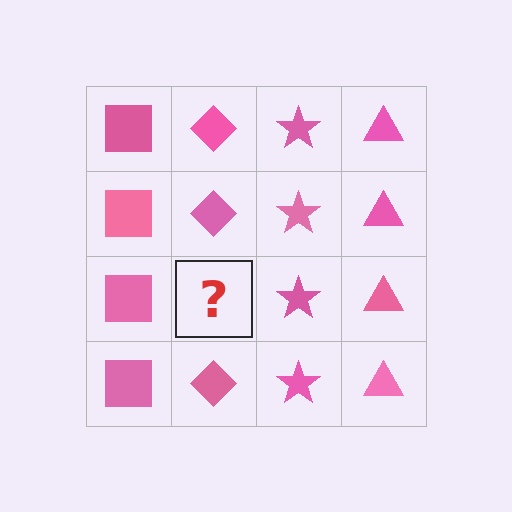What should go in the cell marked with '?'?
The missing cell should contain a pink diamond.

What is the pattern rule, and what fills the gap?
The rule is that each column has a consistent shape. The gap should be filled with a pink diamond.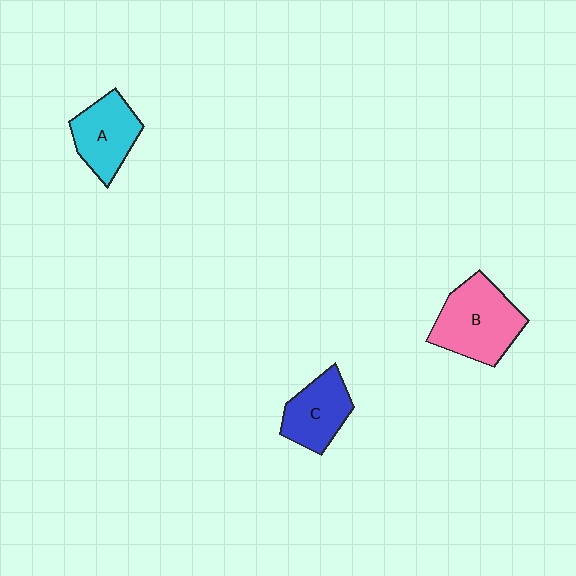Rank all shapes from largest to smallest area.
From largest to smallest: B (pink), A (cyan), C (blue).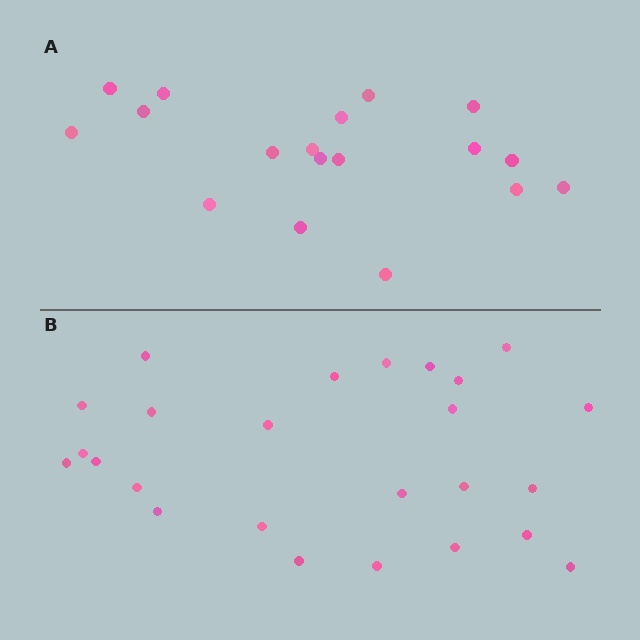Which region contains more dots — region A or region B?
Region B (the bottom region) has more dots.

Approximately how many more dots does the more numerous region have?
Region B has roughly 8 or so more dots than region A.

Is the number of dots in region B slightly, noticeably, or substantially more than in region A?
Region B has noticeably more, but not dramatically so. The ratio is roughly 1.4 to 1.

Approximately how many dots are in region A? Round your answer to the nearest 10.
About 20 dots. (The exact count is 18, which rounds to 20.)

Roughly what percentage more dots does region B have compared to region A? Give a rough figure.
About 40% more.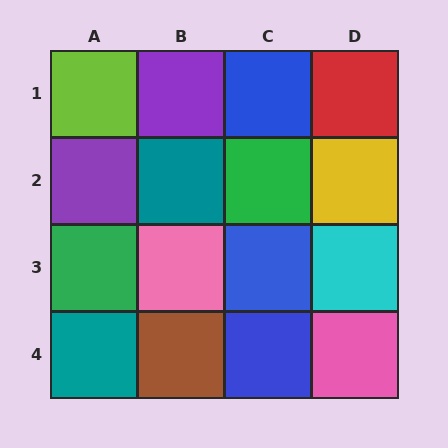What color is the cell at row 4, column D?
Pink.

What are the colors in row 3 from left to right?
Green, pink, blue, cyan.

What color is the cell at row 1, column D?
Red.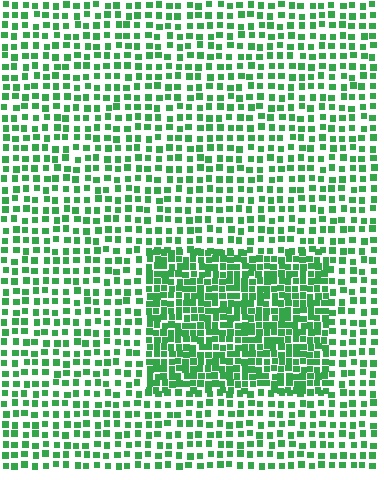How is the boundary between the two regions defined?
The boundary is defined by a change in element density (approximately 2.0x ratio). All elements are the same color, size, and shape.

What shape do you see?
I see a rectangle.